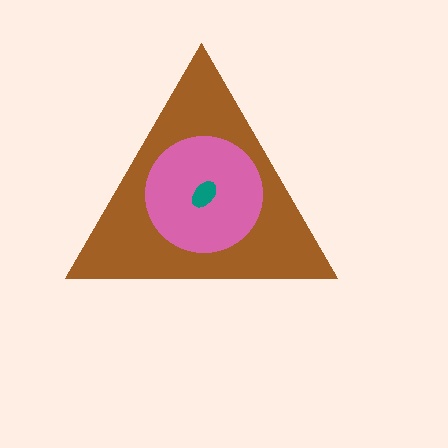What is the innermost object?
The teal ellipse.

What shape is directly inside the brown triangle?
The pink circle.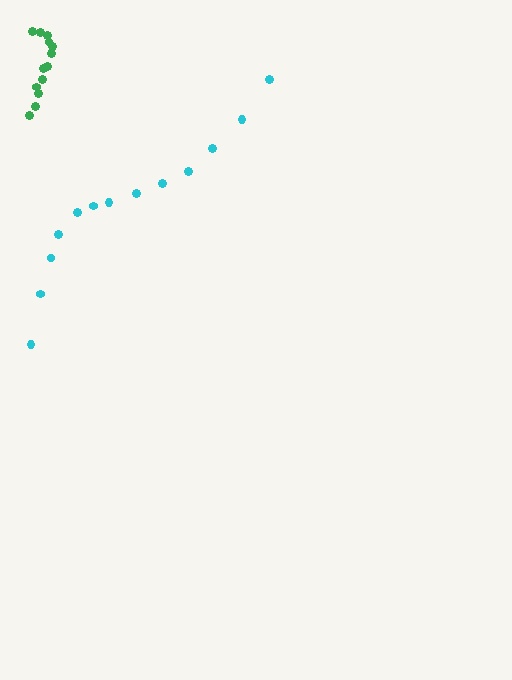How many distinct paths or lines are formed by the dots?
There are 2 distinct paths.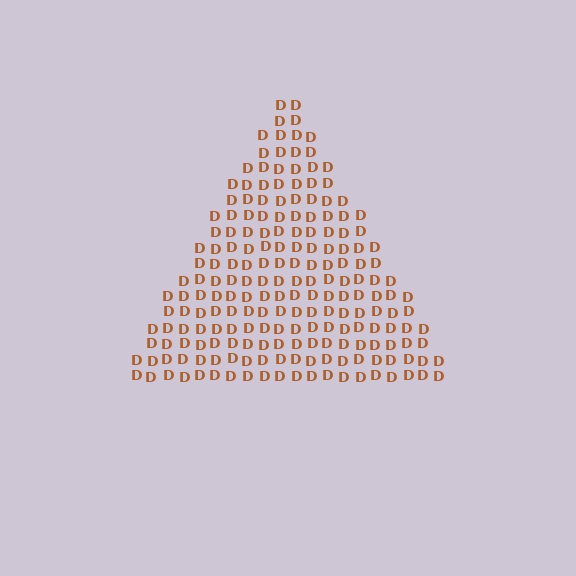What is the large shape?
The large shape is a triangle.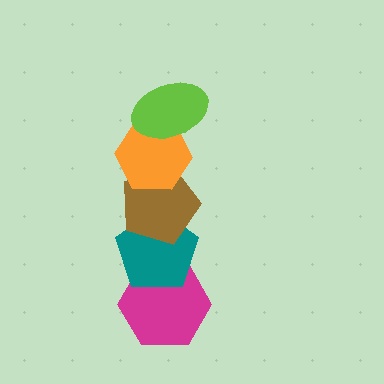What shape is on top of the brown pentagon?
The orange hexagon is on top of the brown pentagon.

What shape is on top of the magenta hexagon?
The teal pentagon is on top of the magenta hexagon.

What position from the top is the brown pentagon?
The brown pentagon is 3rd from the top.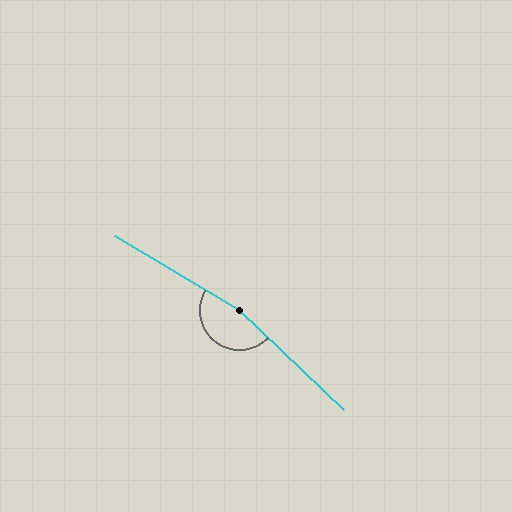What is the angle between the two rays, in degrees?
Approximately 167 degrees.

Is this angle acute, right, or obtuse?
It is obtuse.